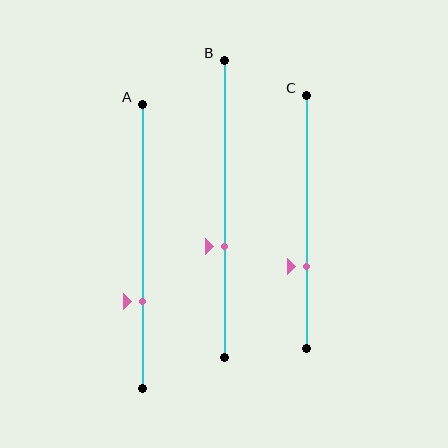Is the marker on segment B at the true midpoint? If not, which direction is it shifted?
No, the marker on segment B is shifted downward by about 13% of the segment length.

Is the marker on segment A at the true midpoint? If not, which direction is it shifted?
No, the marker on segment A is shifted downward by about 19% of the segment length.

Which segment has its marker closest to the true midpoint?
Segment B has its marker closest to the true midpoint.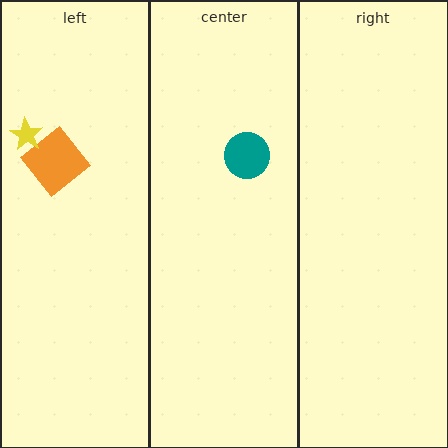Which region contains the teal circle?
The center region.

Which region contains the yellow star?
The left region.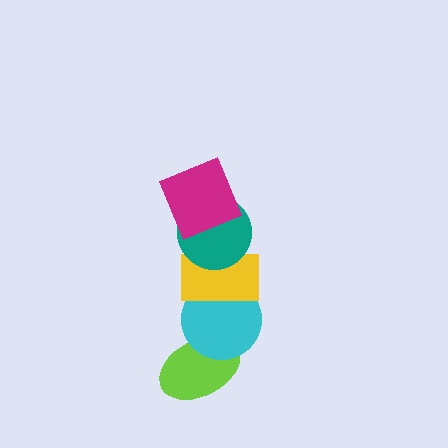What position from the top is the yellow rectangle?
The yellow rectangle is 3rd from the top.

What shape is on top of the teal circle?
The magenta square is on top of the teal circle.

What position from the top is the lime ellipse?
The lime ellipse is 5th from the top.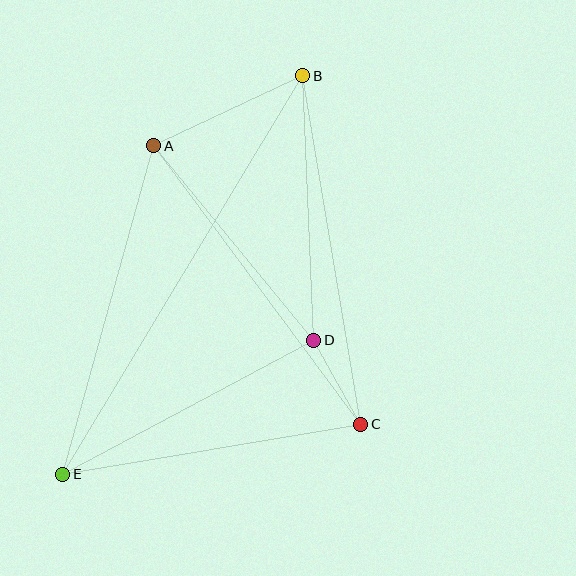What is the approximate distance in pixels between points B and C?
The distance between B and C is approximately 353 pixels.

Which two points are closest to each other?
Points C and D are closest to each other.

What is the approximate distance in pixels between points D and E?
The distance between D and E is approximately 285 pixels.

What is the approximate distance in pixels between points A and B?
The distance between A and B is approximately 165 pixels.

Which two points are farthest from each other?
Points B and E are farthest from each other.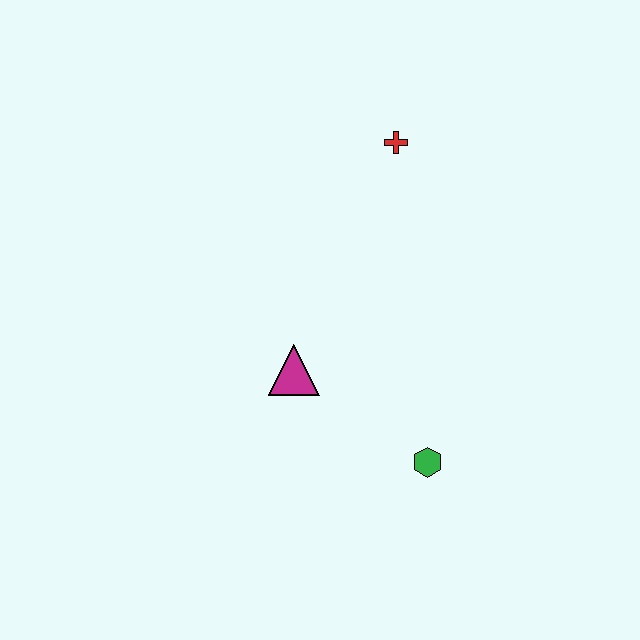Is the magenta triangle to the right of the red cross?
No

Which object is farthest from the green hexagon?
The red cross is farthest from the green hexagon.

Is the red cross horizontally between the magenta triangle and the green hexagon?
Yes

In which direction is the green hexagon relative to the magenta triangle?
The green hexagon is to the right of the magenta triangle.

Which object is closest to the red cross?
The magenta triangle is closest to the red cross.